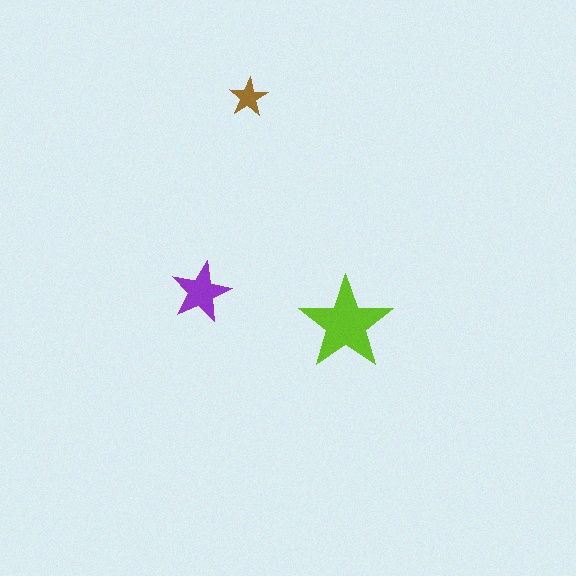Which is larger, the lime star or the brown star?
The lime one.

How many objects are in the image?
There are 3 objects in the image.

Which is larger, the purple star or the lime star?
The lime one.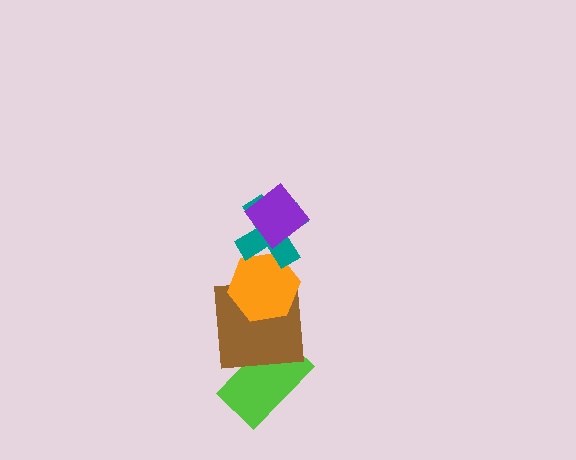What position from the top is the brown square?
The brown square is 4th from the top.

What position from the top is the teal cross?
The teal cross is 2nd from the top.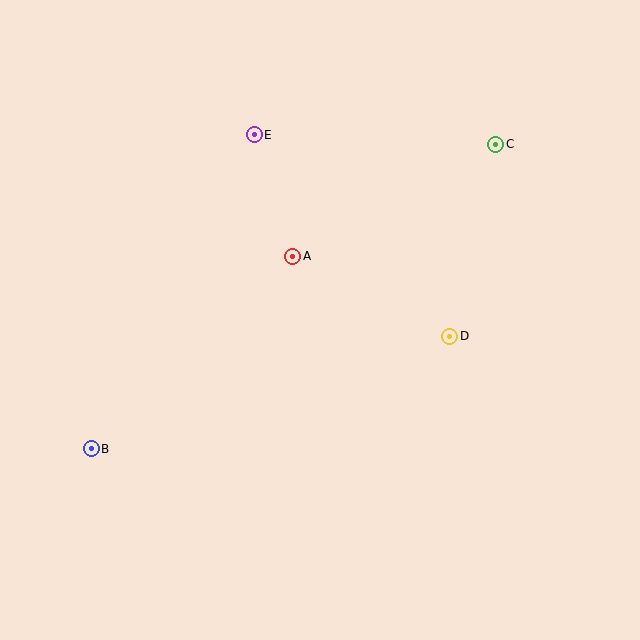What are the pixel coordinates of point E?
Point E is at (254, 135).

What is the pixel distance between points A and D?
The distance between A and D is 176 pixels.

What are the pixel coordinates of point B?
Point B is at (91, 449).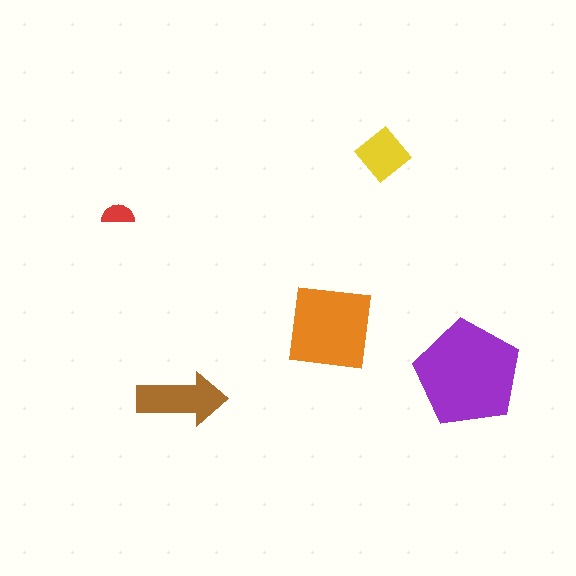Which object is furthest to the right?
The purple pentagon is rightmost.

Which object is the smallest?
The red semicircle.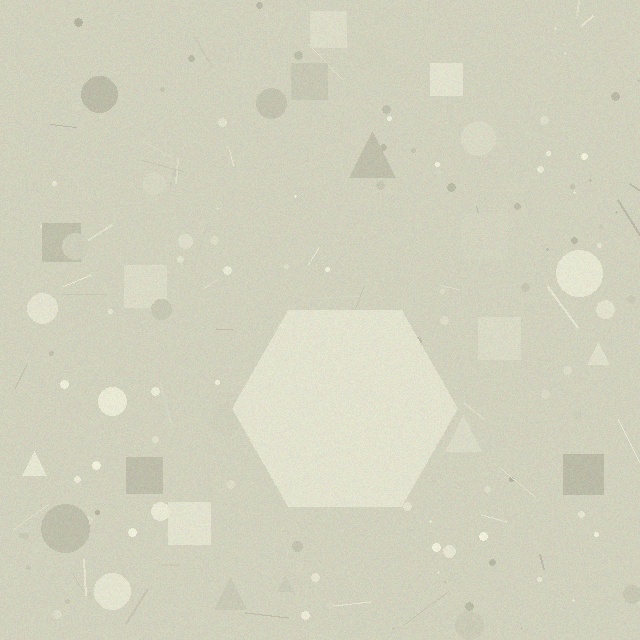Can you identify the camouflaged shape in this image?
The camouflaged shape is a hexagon.